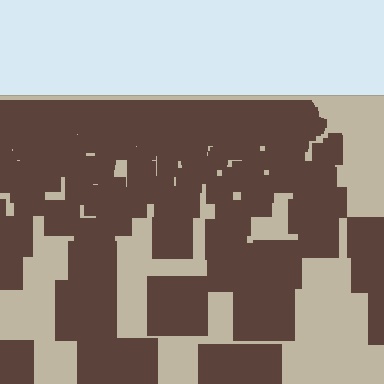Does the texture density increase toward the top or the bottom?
Density increases toward the top.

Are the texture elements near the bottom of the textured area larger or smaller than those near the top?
Larger. Near the bottom, elements are closer to the viewer and appear at a bigger on-screen size.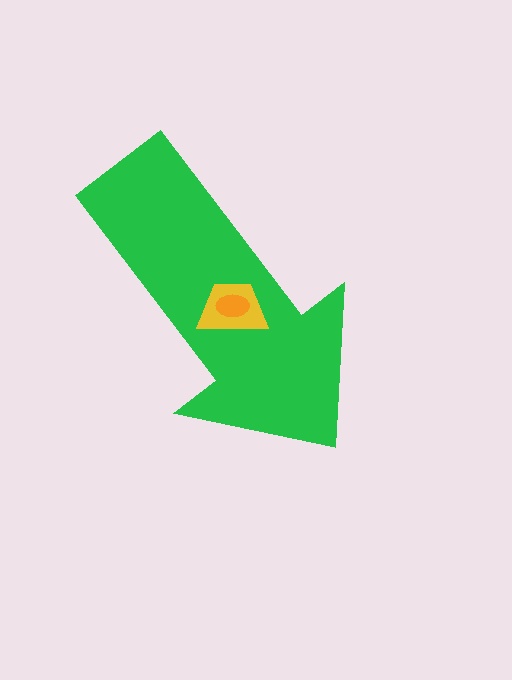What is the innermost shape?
The orange ellipse.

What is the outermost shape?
The green arrow.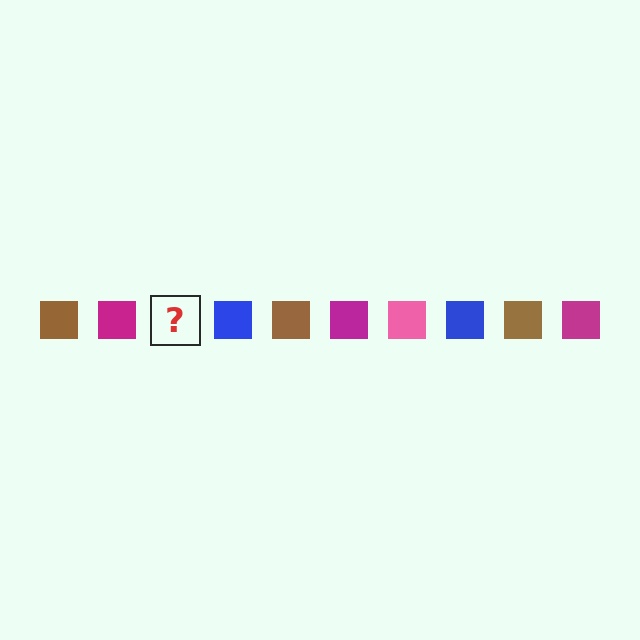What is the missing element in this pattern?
The missing element is a pink square.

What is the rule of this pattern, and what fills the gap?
The rule is that the pattern cycles through brown, magenta, pink, blue squares. The gap should be filled with a pink square.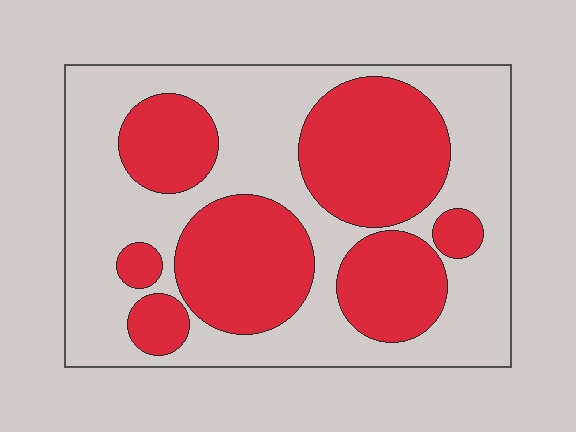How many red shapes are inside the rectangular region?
7.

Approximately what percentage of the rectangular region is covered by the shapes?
Approximately 45%.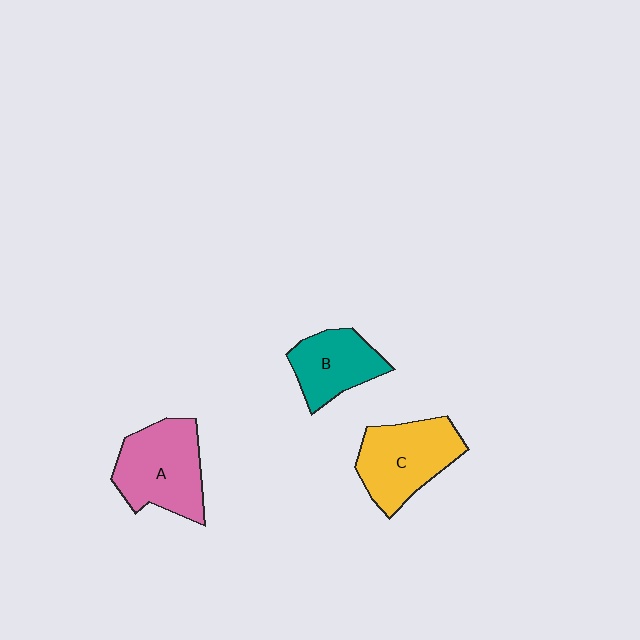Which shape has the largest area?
Shape A (pink).